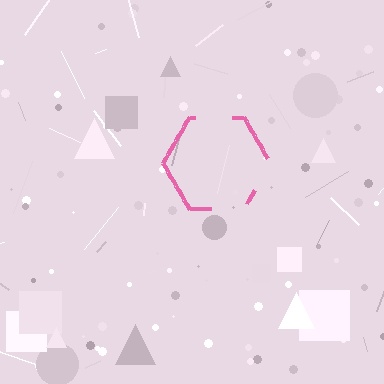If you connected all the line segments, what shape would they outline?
They would outline a hexagon.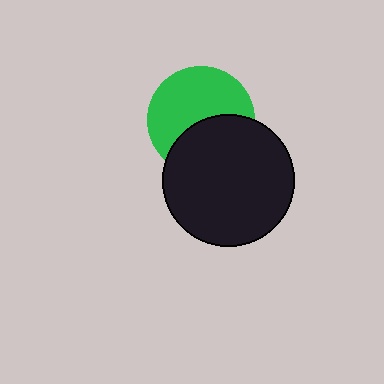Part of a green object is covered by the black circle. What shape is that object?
It is a circle.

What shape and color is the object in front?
The object in front is a black circle.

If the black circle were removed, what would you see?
You would see the complete green circle.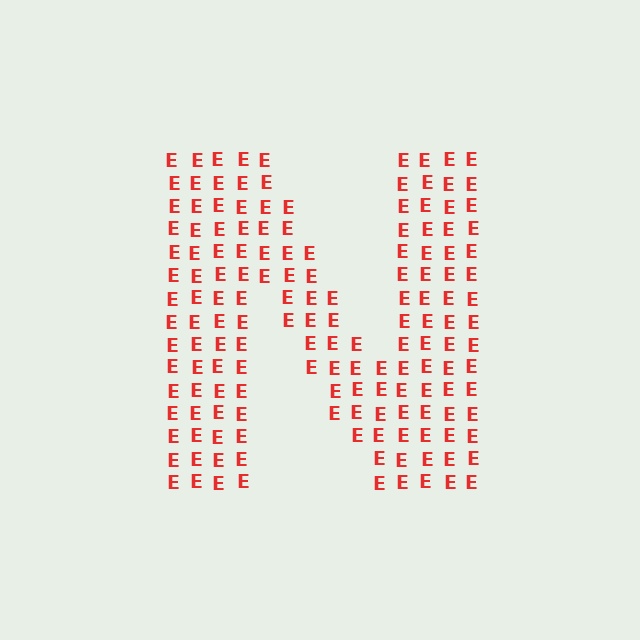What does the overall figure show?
The overall figure shows the letter N.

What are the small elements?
The small elements are letter E's.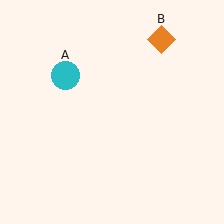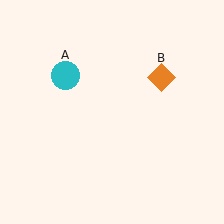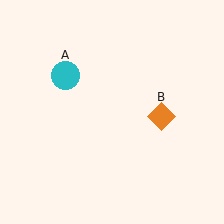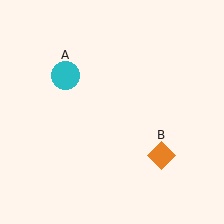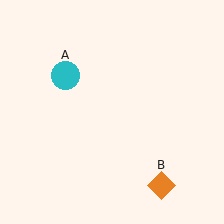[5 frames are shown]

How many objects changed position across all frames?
1 object changed position: orange diamond (object B).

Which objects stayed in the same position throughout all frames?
Cyan circle (object A) remained stationary.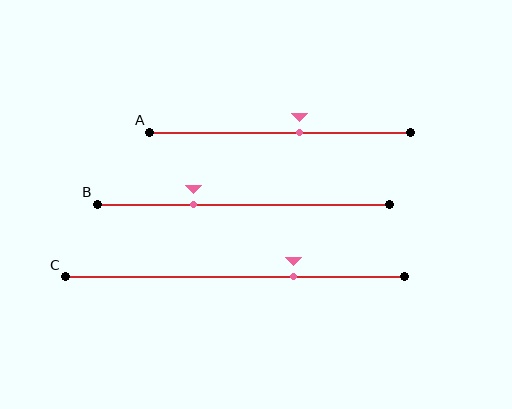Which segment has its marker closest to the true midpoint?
Segment A has its marker closest to the true midpoint.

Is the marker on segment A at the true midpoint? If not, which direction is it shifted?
No, the marker on segment A is shifted to the right by about 8% of the segment length.